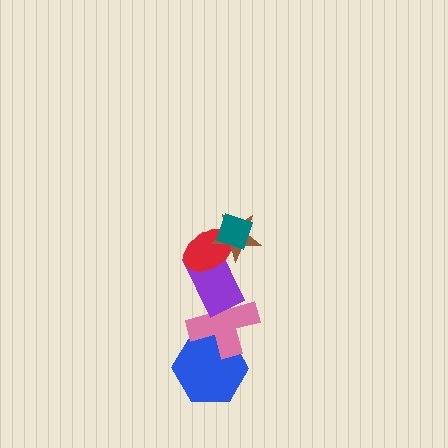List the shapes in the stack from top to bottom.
From top to bottom: the teal diamond, the brown star, the red ellipse, the purple rectangle, the pink cross, the blue hexagon.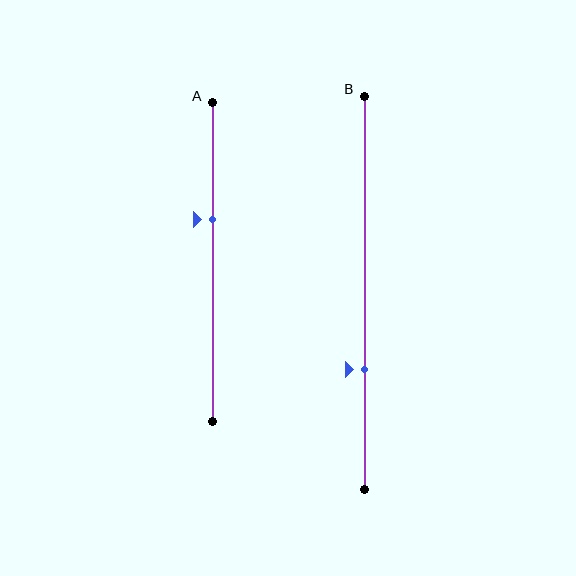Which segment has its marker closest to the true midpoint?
Segment A has its marker closest to the true midpoint.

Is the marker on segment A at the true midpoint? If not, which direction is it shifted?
No, the marker on segment A is shifted upward by about 13% of the segment length.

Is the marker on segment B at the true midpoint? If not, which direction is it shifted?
No, the marker on segment B is shifted downward by about 20% of the segment length.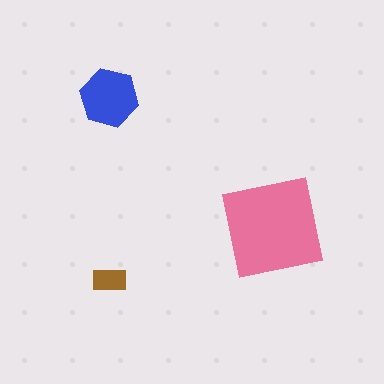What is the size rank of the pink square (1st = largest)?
1st.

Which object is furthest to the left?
The blue hexagon is leftmost.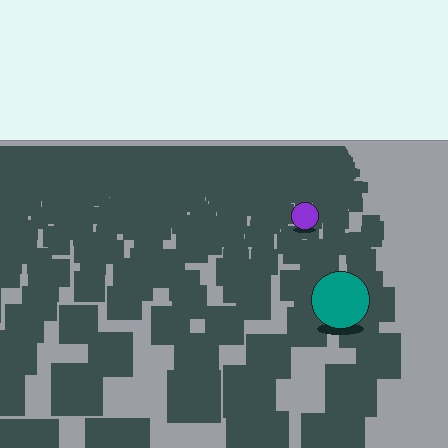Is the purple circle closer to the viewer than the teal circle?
No. The teal circle is closer — you can tell from the texture gradient: the ground texture is coarser near it.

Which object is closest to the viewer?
The teal circle is closest. The texture marks near it are larger and more spread out.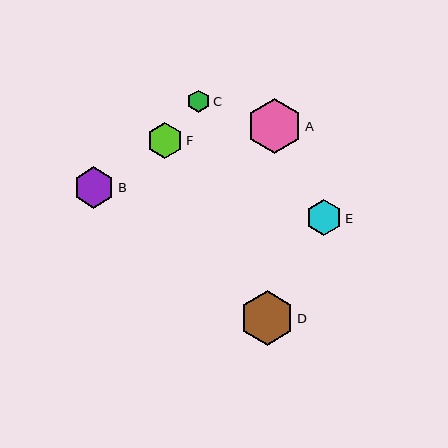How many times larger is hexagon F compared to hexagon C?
Hexagon F is approximately 1.6 times the size of hexagon C.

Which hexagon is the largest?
Hexagon A is the largest with a size of approximately 55 pixels.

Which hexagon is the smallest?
Hexagon C is the smallest with a size of approximately 22 pixels.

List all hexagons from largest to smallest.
From largest to smallest: A, D, B, E, F, C.